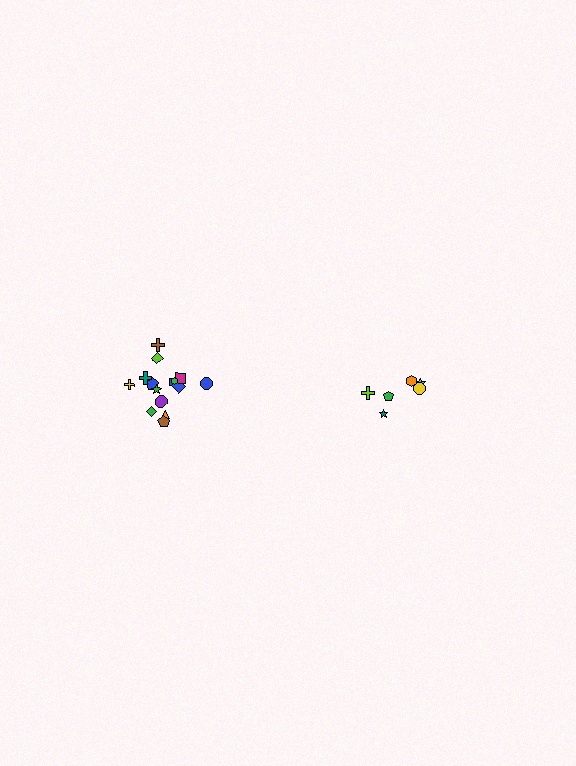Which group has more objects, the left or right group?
The left group.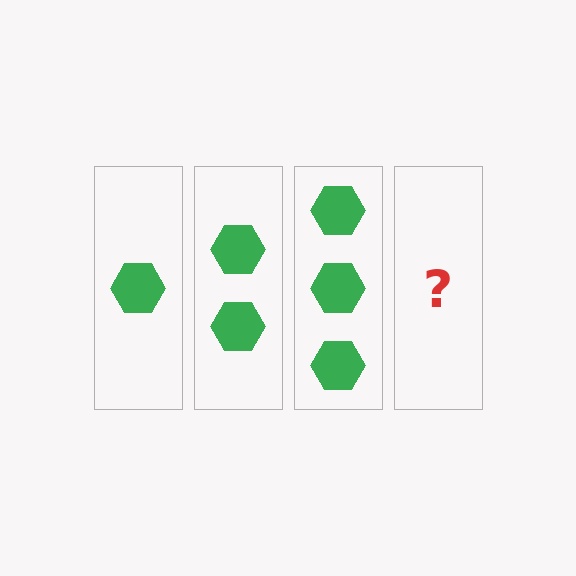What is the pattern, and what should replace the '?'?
The pattern is that each step adds one more hexagon. The '?' should be 4 hexagons.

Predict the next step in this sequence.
The next step is 4 hexagons.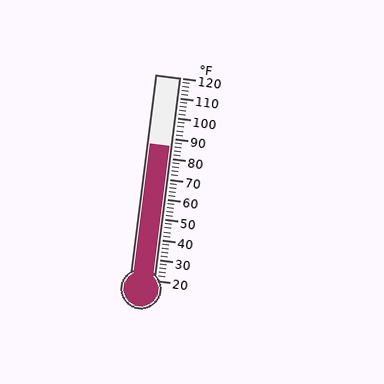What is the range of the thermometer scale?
The thermometer scale ranges from 20°F to 120°F.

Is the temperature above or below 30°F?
The temperature is above 30°F.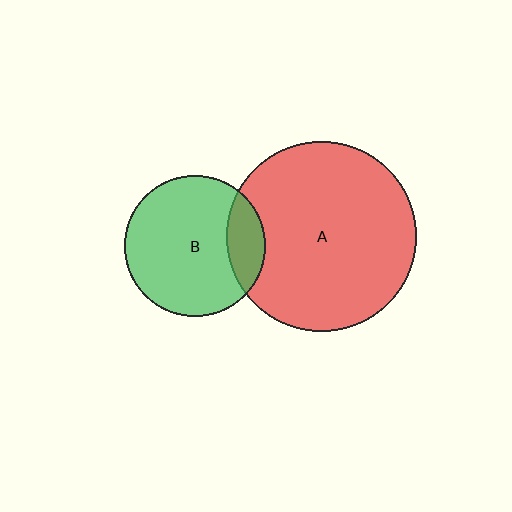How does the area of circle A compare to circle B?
Approximately 1.8 times.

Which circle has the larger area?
Circle A (red).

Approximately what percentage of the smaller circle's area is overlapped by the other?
Approximately 15%.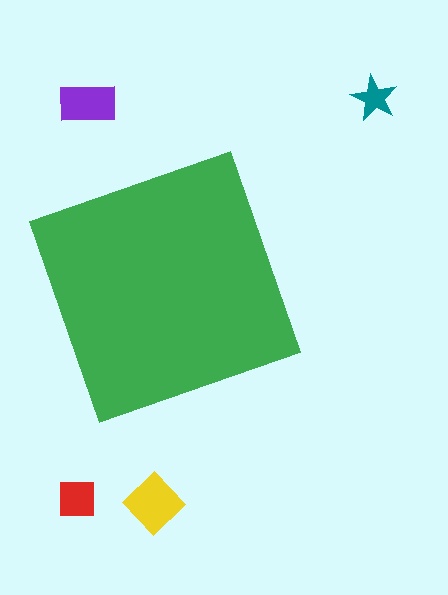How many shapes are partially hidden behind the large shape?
0 shapes are partially hidden.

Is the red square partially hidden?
No, the red square is fully visible.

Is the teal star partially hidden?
No, the teal star is fully visible.